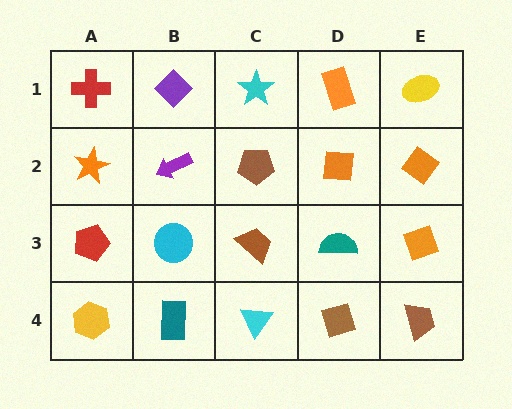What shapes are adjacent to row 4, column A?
A red pentagon (row 3, column A), a teal rectangle (row 4, column B).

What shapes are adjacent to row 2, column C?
A cyan star (row 1, column C), a brown trapezoid (row 3, column C), a purple arrow (row 2, column B), an orange square (row 2, column D).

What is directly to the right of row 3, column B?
A brown trapezoid.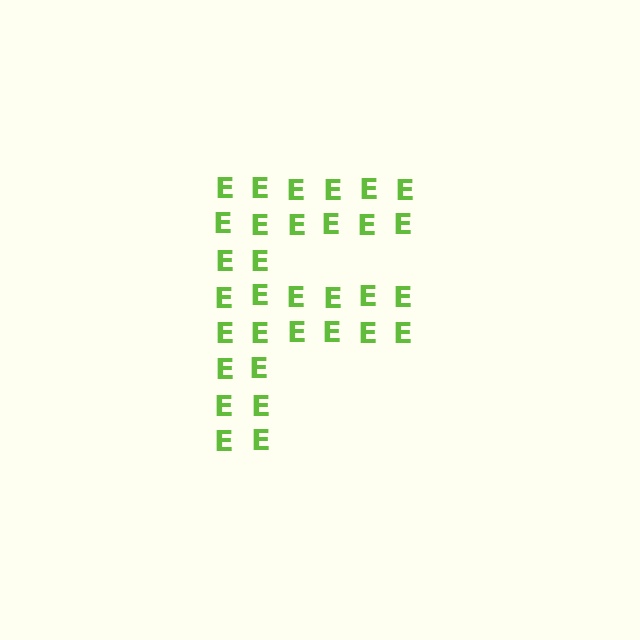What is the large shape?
The large shape is the letter F.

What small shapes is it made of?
It is made of small letter E's.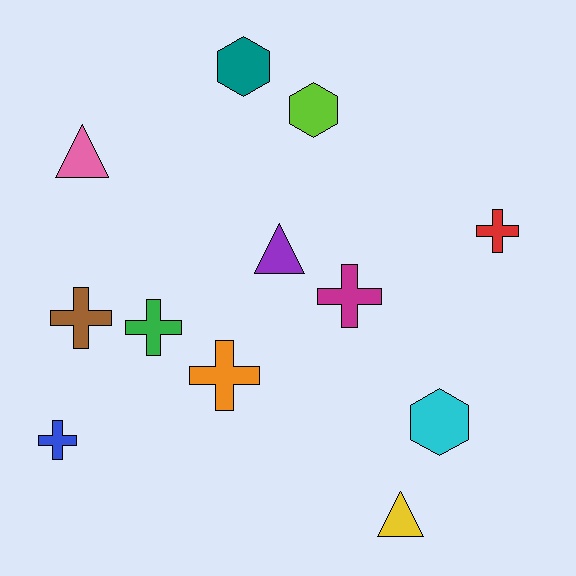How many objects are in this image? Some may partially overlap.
There are 12 objects.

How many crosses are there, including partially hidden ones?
There are 6 crosses.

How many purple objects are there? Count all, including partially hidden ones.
There is 1 purple object.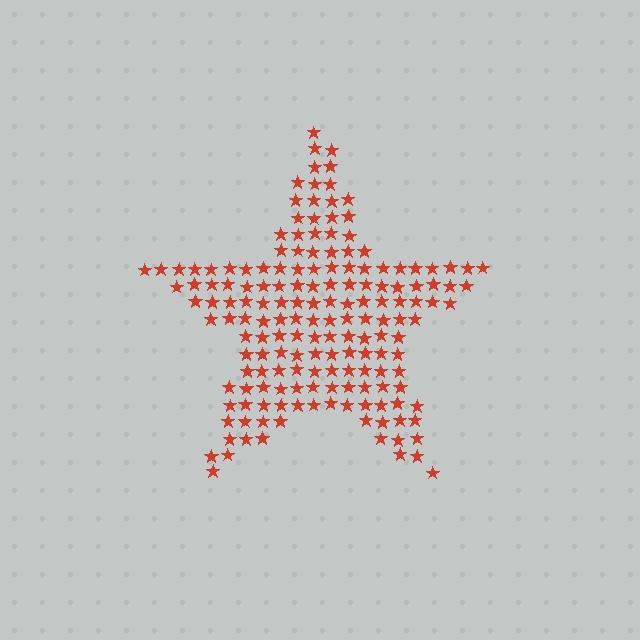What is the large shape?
The large shape is a star.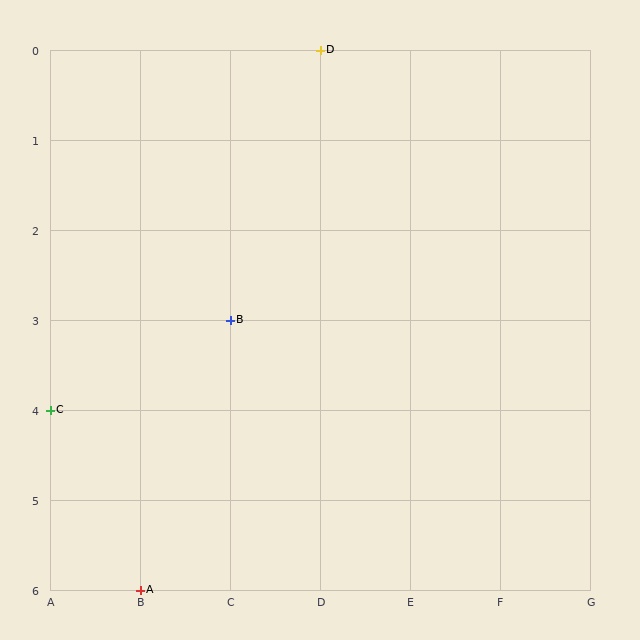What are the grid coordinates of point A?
Point A is at grid coordinates (B, 6).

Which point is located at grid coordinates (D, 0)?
Point D is at (D, 0).